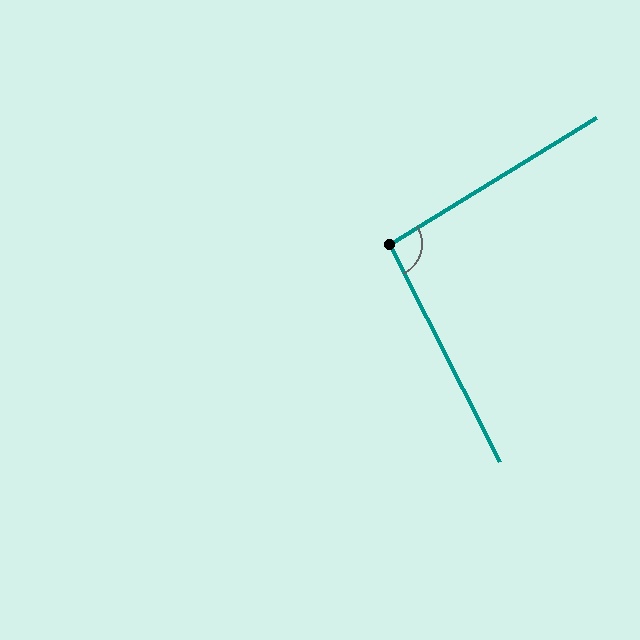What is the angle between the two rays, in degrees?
Approximately 94 degrees.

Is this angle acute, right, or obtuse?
It is approximately a right angle.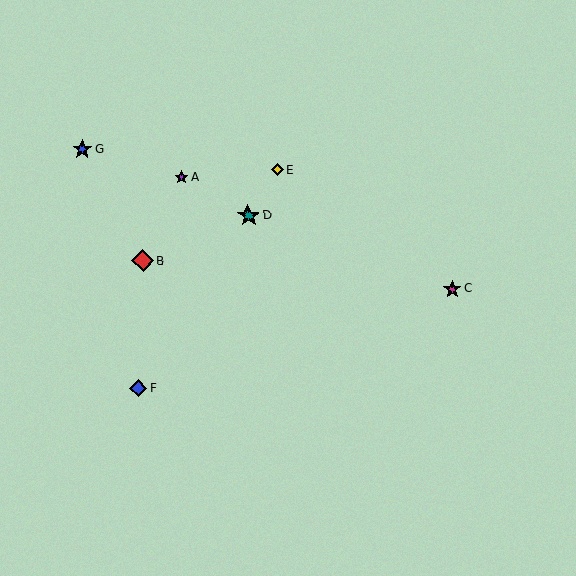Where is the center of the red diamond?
The center of the red diamond is at (143, 260).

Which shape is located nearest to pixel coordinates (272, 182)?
The yellow diamond (labeled E) at (277, 170) is nearest to that location.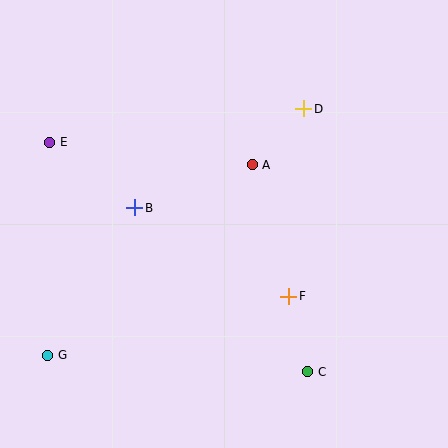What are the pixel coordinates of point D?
Point D is at (304, 109).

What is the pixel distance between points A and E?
The distance between A and E is 204 pixels.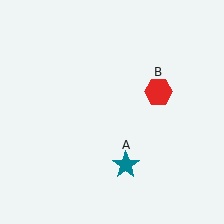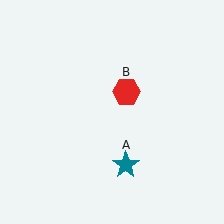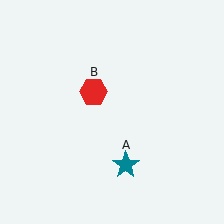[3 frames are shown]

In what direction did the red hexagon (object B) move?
The red hexagon (object B) moved left.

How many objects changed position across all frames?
1 object changed position: red hexagon (object B).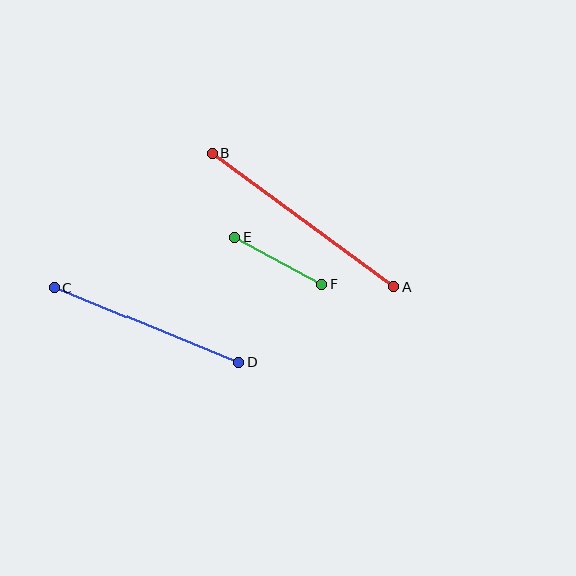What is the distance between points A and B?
The distance is approximately 225 pixels.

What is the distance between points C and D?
The distance is approximately 200 pixels.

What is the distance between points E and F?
The distance is approximately 99 pixels.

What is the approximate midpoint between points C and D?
The midpoint is at approximately (147, 325) pixels.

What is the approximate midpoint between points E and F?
The midpoint is at approximately (278, 261) pixels.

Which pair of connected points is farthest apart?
Points A and B are farthest apart.